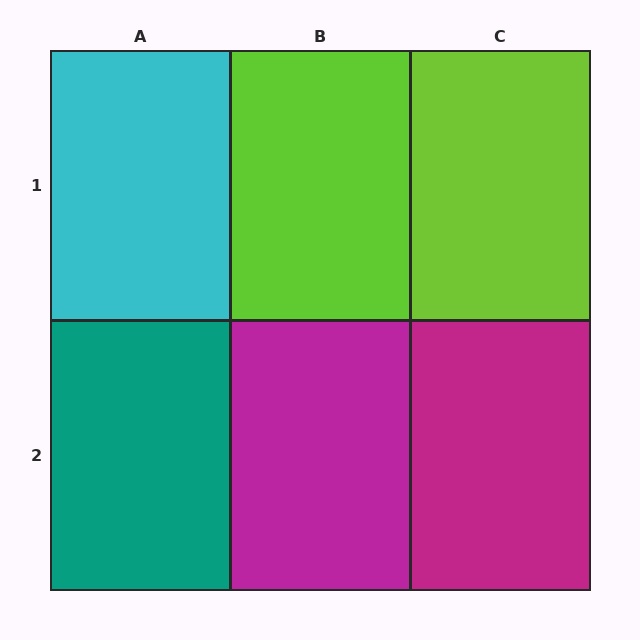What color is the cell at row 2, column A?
Teal.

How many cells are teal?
1 cell is teal.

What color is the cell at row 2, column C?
Magenta.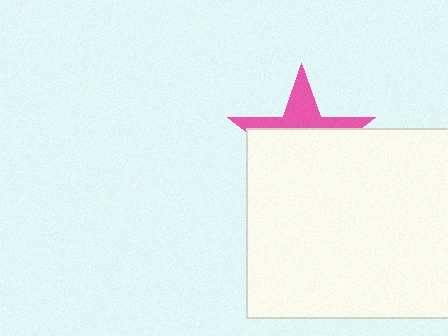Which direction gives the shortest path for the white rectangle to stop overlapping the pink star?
Moving down gives the shortest separation.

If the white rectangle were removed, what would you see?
You would see the complete pink star.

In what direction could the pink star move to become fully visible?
The pink star could move up. That would shift it out from behind the white rectangle entirely.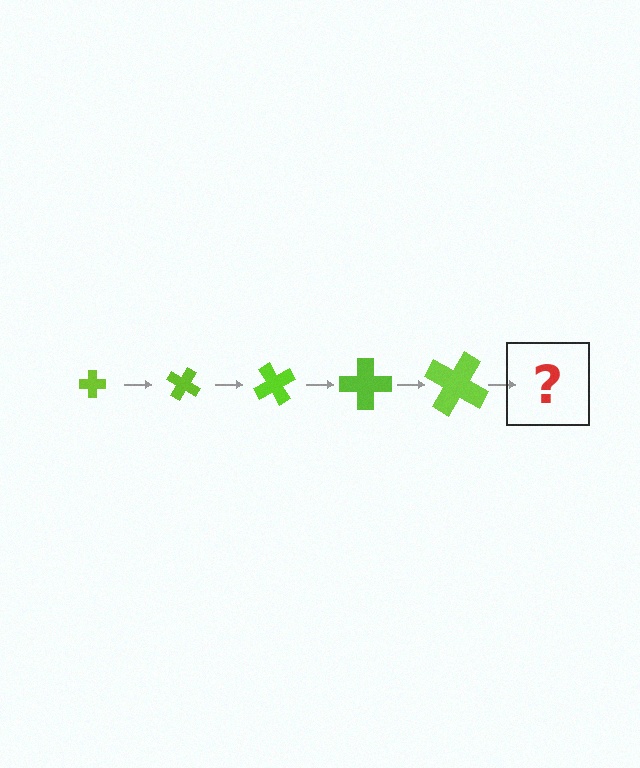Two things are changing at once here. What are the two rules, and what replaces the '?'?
The two rules are that the cross grows larger each step and it rotates 30 degrees each step. The '?' should be a cross, larger than the previous one and rotated 150 degrees from the start.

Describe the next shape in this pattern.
It should be a cross, larger than the previous one and rotated 150 degrees from the start.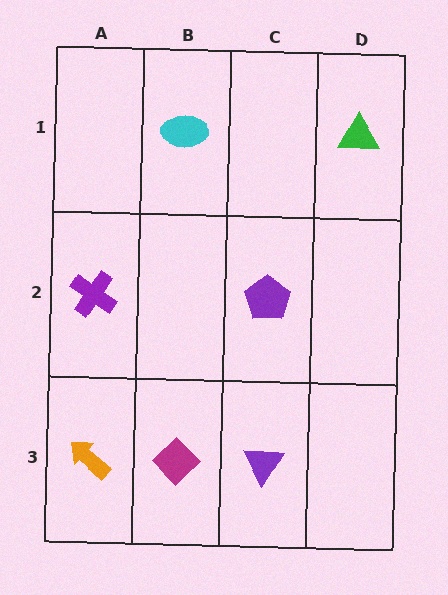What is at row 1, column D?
A green triangle.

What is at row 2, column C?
A purple pentagon.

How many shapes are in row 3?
3 shapes.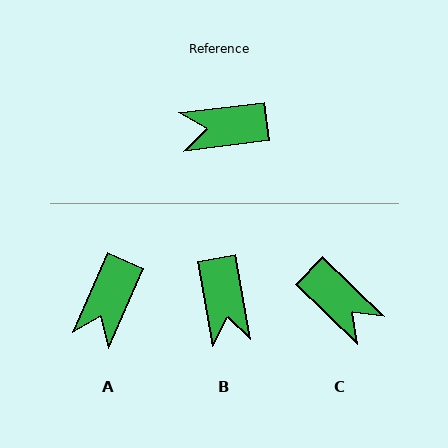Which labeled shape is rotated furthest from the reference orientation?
C, about 129 degrees away.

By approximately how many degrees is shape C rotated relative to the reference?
Approximately 129 degrees counter-clockwise.